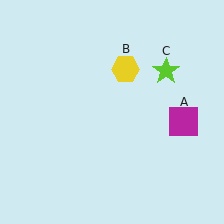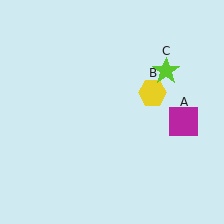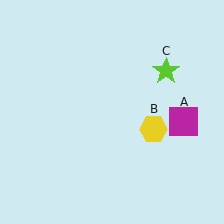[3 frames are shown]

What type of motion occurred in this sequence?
The yellow hexagon (object B) rotated clockwise around the center of the scene.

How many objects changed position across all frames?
1 object changed position: yellow hexagon (object B).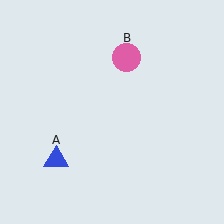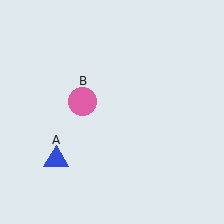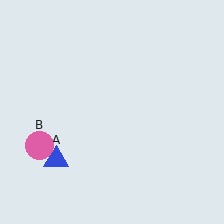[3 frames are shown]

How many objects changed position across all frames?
1 object changed position: pink circle (object B).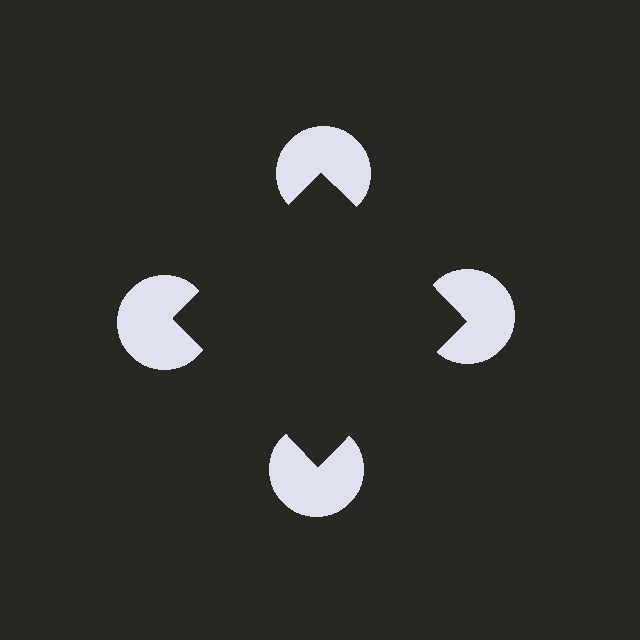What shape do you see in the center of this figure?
An illusory square — its edges are inferred from the aligned wedge cuts in the pac-man discs, not physically drawn.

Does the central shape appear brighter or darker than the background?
It typically appears slightly darker than the background, even though no actual brightness change is drawn.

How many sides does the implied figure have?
4 sides.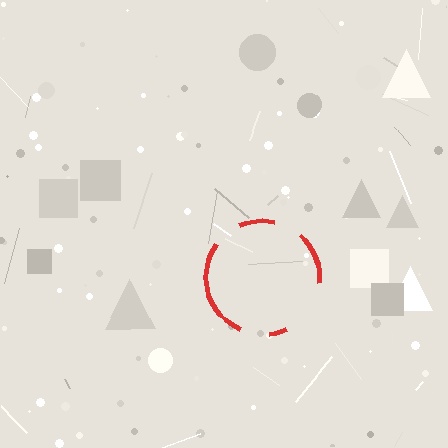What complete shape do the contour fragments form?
The contour fragments form a circle.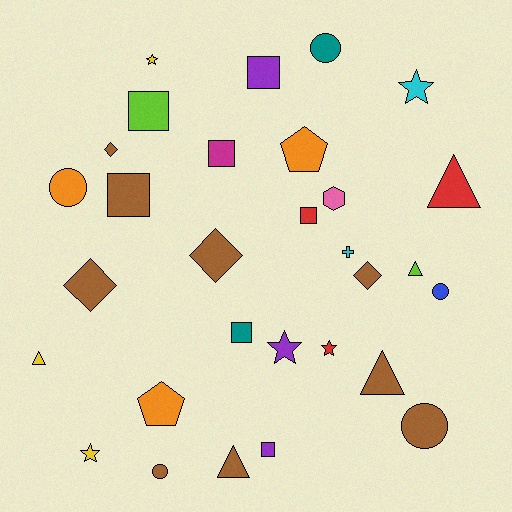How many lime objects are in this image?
There are 2 lime objects.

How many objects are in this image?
There are 30 objects.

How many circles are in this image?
There are 5 circles.